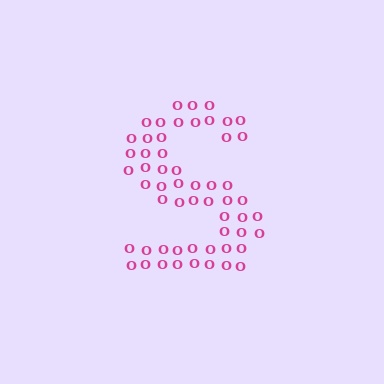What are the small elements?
The small elements are letter O's.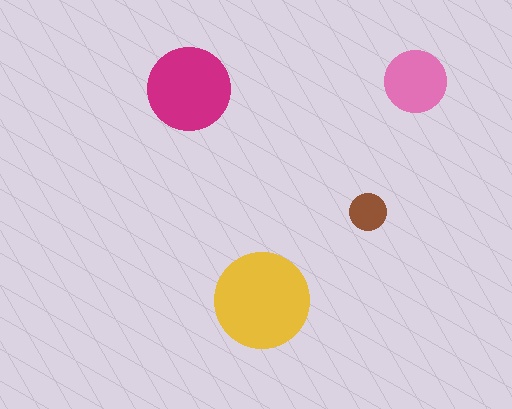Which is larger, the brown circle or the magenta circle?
The magenta one.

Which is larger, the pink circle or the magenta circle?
The magenta one.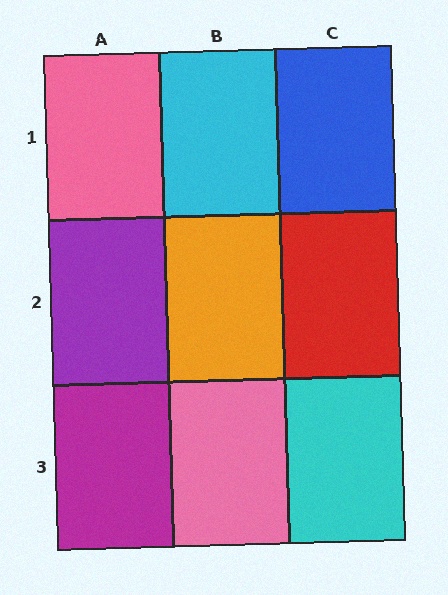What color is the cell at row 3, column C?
Cyan.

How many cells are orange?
1 cell is orange.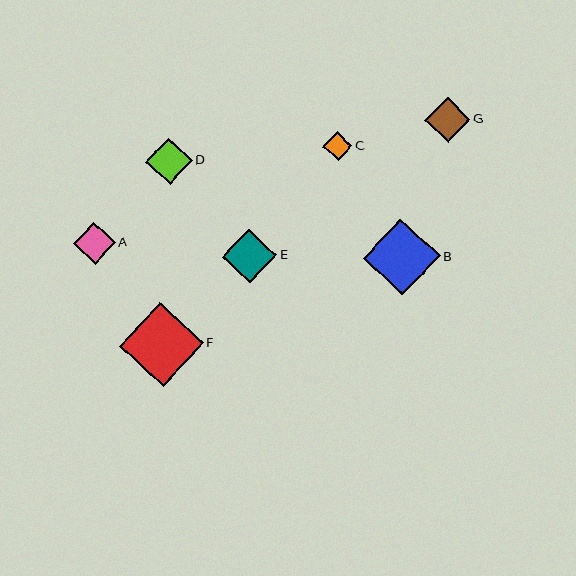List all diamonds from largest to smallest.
From largest to smallest: F, B, E, D, G, A, C.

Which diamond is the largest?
Diamond F is the largest with a size of approximately 84 pixels.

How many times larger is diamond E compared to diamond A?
Diamond E is approximately 1.3 times the size of diamond A.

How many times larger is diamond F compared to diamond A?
Diamond F is approximately 2.0 times the size of diamond A.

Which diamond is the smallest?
Diamond C is the smallest with a size of approximately 29 pixels.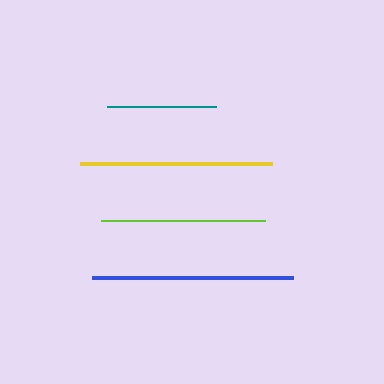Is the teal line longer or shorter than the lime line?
The lime line is longer than the teal line.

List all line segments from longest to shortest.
From longest to shortest: blue, yellow, lime, teal.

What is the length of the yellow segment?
The yellow segment is approximately 192 pixels long.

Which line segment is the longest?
The blue line is the longest at approximately 200 pixels.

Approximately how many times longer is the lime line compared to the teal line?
The lime line is approximately 1.5 times the length of the teal line.